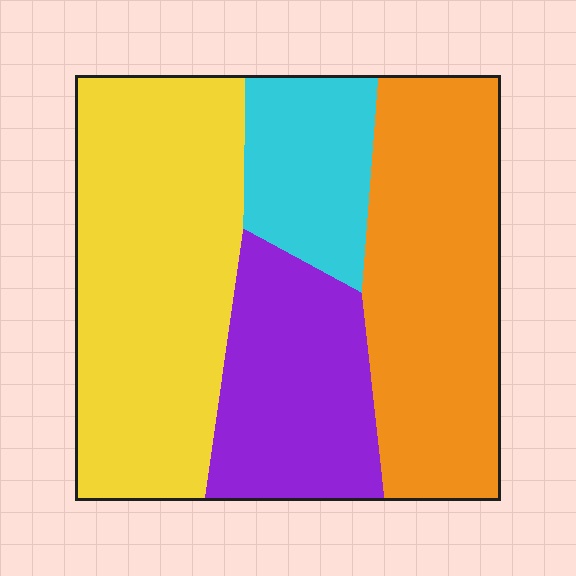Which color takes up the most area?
Yellow, at roughly 35%.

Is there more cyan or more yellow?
Yellow.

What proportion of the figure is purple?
Purple takes up between a sixth and a third of the figure.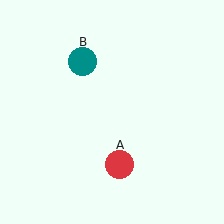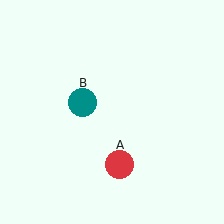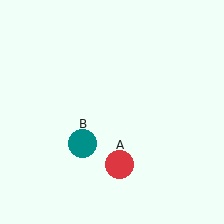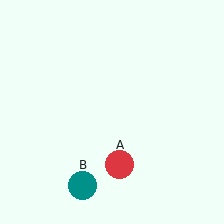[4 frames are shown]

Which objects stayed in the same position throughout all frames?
Red circle (object A) remained stationary.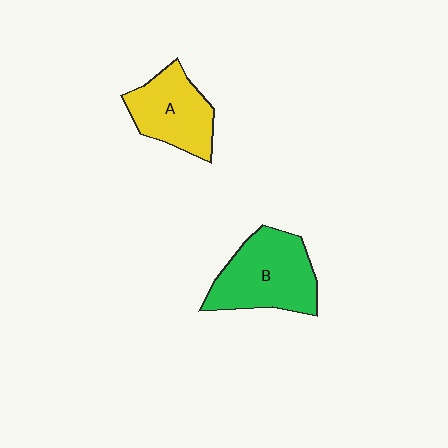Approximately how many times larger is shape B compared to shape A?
Approximately 1.3 times.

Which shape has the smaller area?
Shape A (yellow).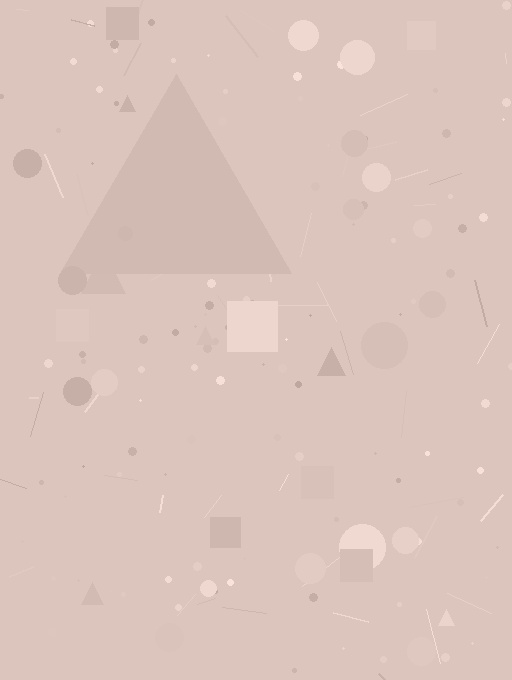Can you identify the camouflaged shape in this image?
The camouflaged shape is a triangle.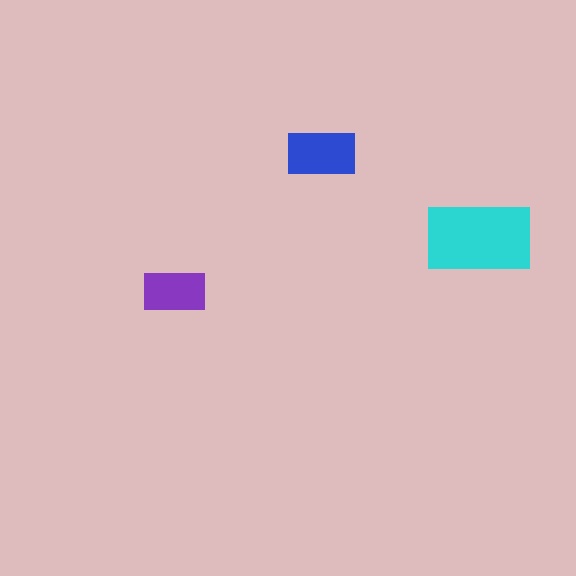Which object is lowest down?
The purple rectangle is bottommost.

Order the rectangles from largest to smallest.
the cyan one, the blue one, the purple one.